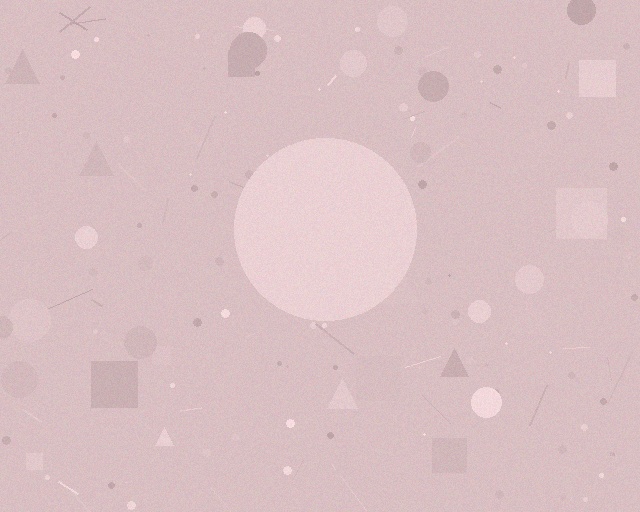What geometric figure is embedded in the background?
A circle is embedded in the background.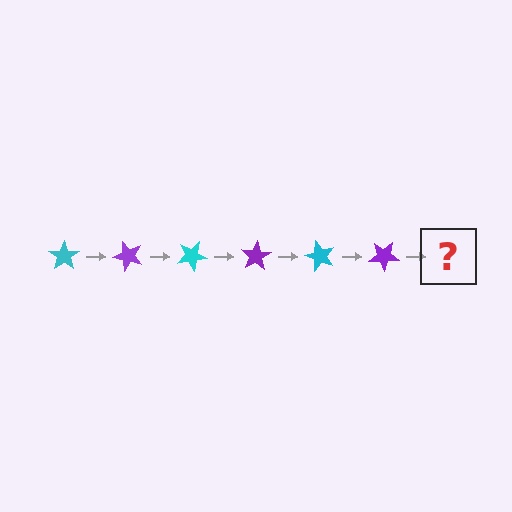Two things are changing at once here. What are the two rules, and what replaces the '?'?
The two rules are that it rotates 50 degrees each step and the color cycles through cyan and purple. The '?' should be a cyan star, rotated 300 degrees from the start.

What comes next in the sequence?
The next element should be a cyan star, rotated 300 degrees from the start.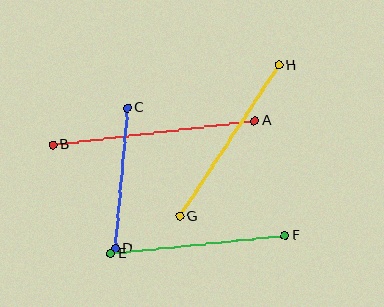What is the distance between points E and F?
The distance is approximately 175 pixels.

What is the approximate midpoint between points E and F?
The midpoint is at approximately (198, 245) pixels.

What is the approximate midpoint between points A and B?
The midpoint is at approximately (153, 133) pixels.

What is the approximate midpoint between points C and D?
The midpoint is at approximately (121, 178) pixels.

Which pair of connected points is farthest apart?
Points A and B are farthest apart.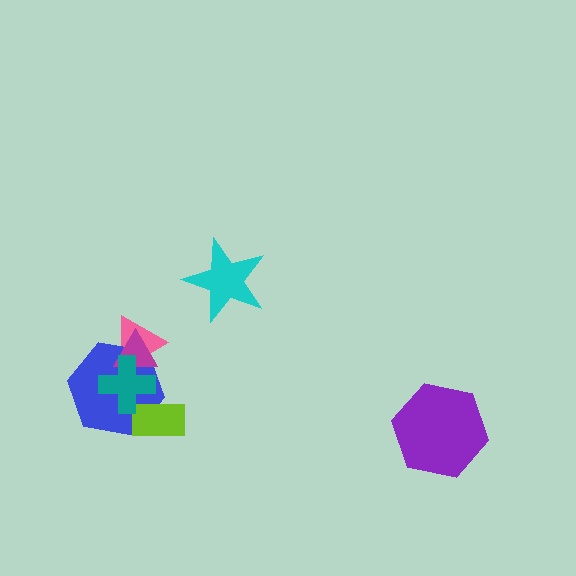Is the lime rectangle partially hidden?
Yes, it is partially covered by another shape.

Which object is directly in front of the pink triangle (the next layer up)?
The blue hexagon is directly in front of the pink triangle.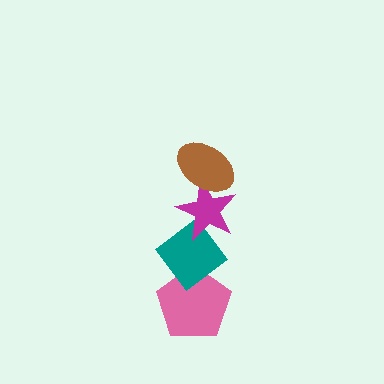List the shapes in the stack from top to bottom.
From top to bottom: the brown ellipse, the magenta star, the teal diamond, the pink pentagon.